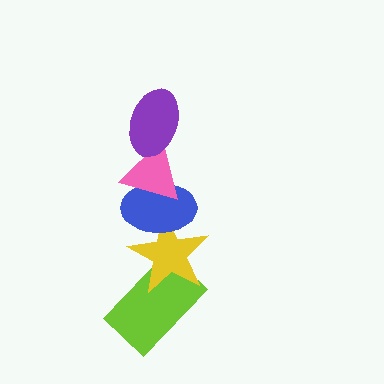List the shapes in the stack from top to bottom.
From top to bottom: the purple ellipse, the pink triangle, the blue ellipse, the yellow star, the lime rectangle.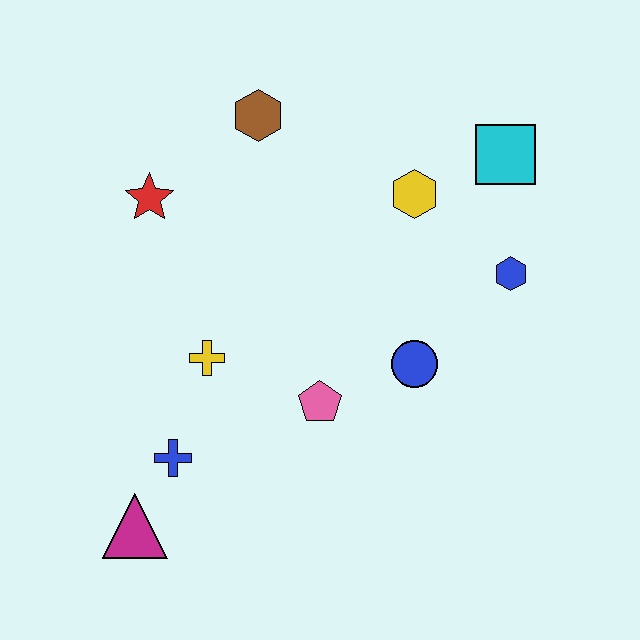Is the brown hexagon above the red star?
Yes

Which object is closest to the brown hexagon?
The red star is closest to the brown hexagon.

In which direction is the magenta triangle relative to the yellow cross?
The magenta triangle is below the yellow cross.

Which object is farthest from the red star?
The blue hexagon is farthest from the red star.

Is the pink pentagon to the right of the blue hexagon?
No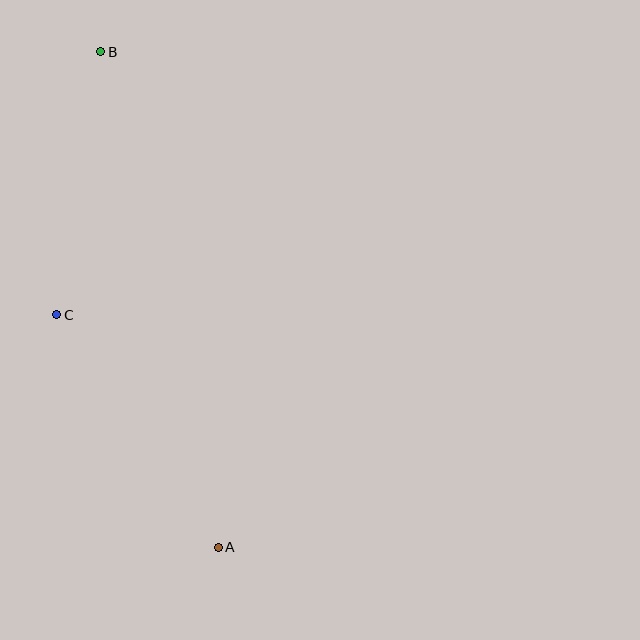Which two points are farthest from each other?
Points A and B are farthest from each other.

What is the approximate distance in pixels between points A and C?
The distance between A and C is approximately 283 pixels.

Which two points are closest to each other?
Points B and C are closest to each other.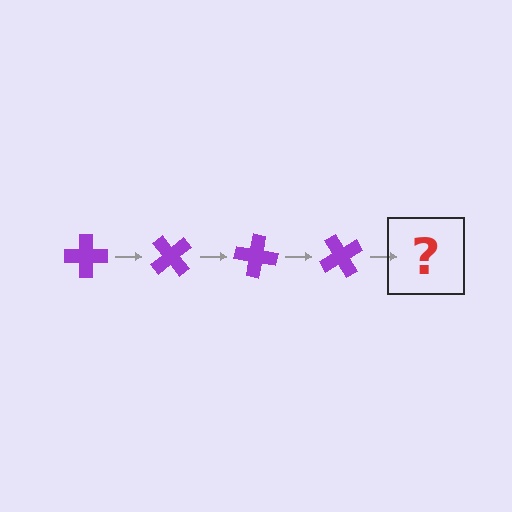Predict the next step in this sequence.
The next step is a purple cross rotated 200 degrees.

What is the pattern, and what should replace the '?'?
The pattern is that the cross rotates 50 degrees each step. The '?' should be a purple cross rotated 200 degrees.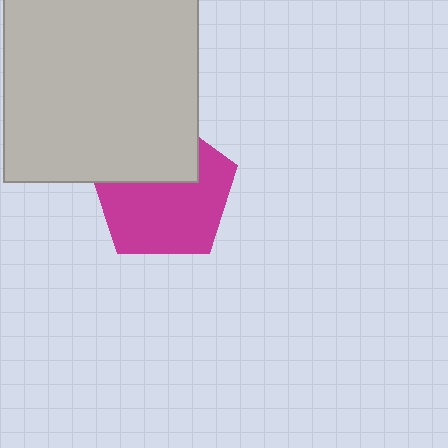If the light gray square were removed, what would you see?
You would see the complete magenta pentagon.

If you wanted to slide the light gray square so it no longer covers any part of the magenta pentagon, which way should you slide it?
Slide it up — that is the most direct way to separate the two shapes.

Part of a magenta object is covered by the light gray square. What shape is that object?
It is a pentagon.